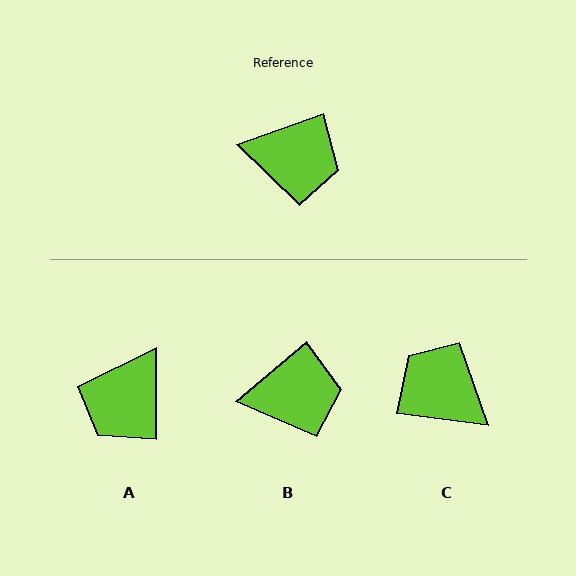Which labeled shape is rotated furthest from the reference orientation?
C, about 153 degrees away.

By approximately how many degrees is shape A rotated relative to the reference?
Approximately 110 degrees clockwise.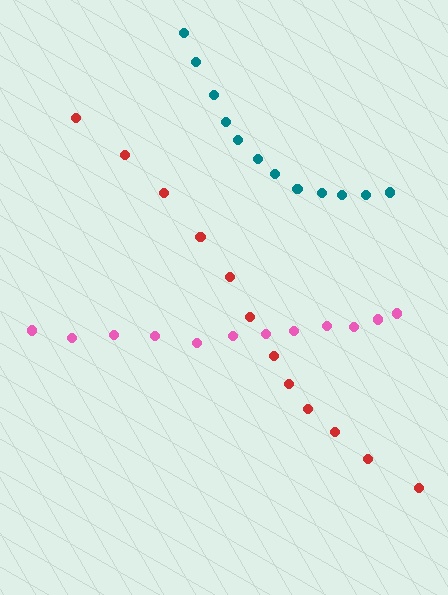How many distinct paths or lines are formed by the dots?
There are 3 distinct paths.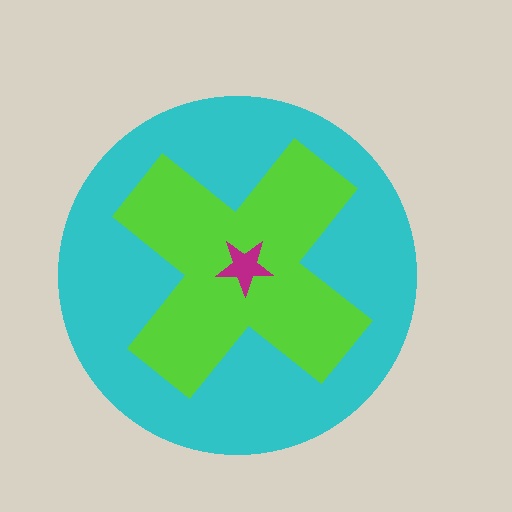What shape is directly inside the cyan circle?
The lime cross.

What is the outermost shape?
The cyan circle.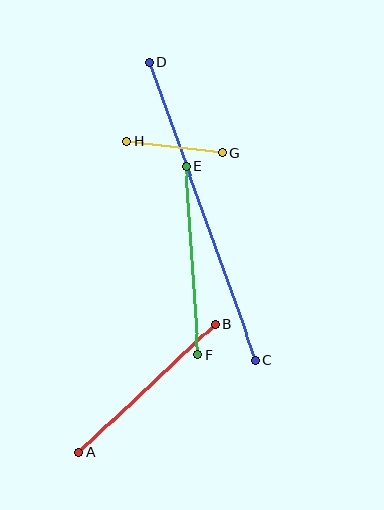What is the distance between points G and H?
The distance is approximately 96 pixels.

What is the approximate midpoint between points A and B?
The midpoint is at approximately (146, 389) pixels.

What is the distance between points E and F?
The distance is approximately 189 pixels.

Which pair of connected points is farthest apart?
Points C and D are farthest apart.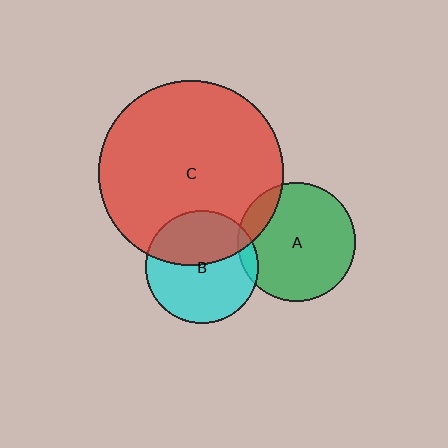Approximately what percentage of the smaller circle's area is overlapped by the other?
Approximately 5%.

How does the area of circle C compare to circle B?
Approximately 2.7 times.